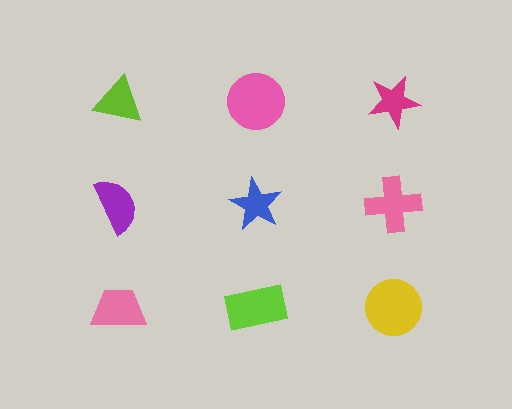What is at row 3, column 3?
A yellow circle.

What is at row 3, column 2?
A lime rectangle.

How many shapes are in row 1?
3 shapes.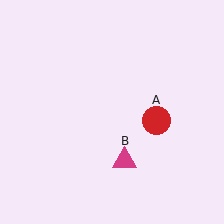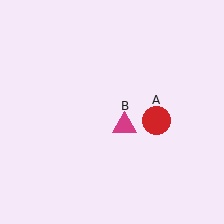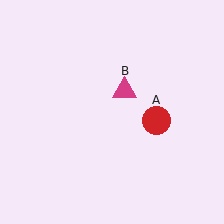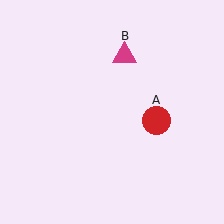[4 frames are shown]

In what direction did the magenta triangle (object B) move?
The magenta triangle (object B) moved up.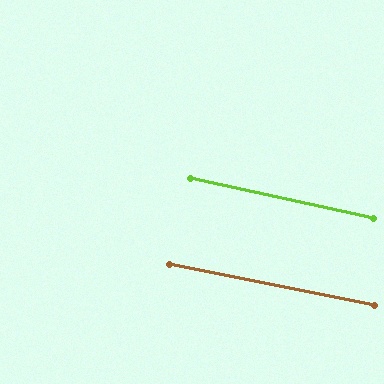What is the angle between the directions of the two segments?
Approximately 1 degree.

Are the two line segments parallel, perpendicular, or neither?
Parallel — their directions differ by only 1.1°.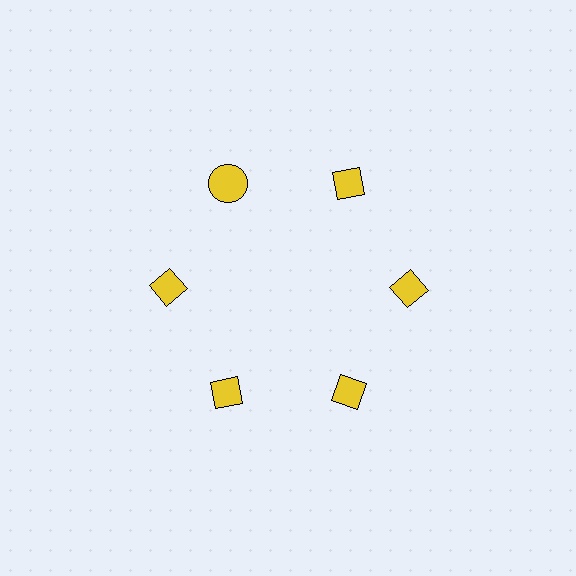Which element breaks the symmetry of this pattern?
The yellow circle at roughly the 11 o'clock position breaks the symmetry. All other shapes are yellow diamonds.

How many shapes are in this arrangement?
There are 6 shapes arranged in a ring pattern.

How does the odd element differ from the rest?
It has a different shape: circle instead of diamond.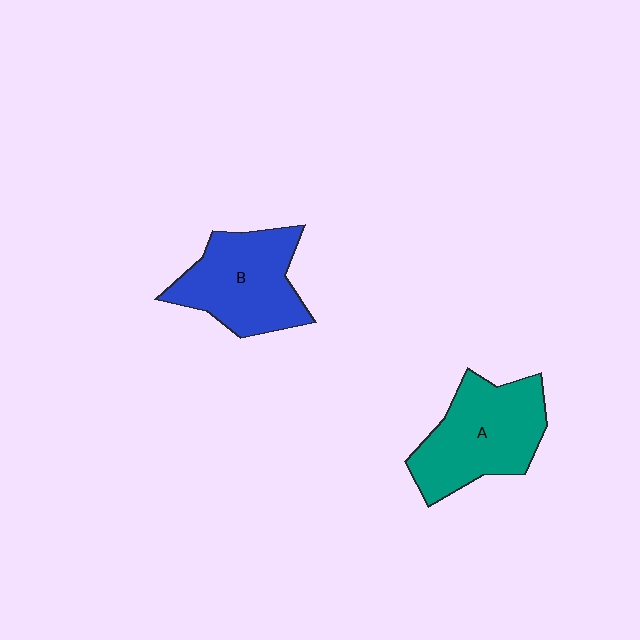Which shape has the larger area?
Shape A (teal).